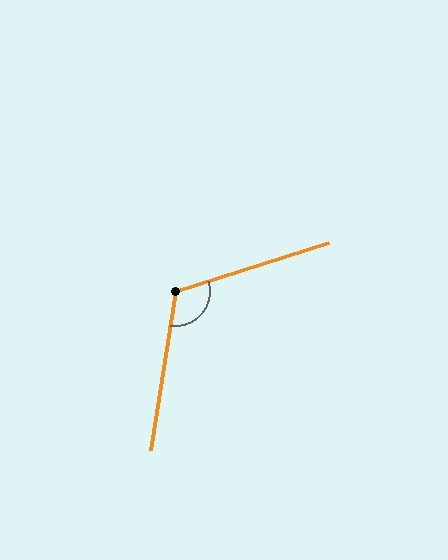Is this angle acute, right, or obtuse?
It is obtuse.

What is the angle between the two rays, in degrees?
Approximately 116 degrees.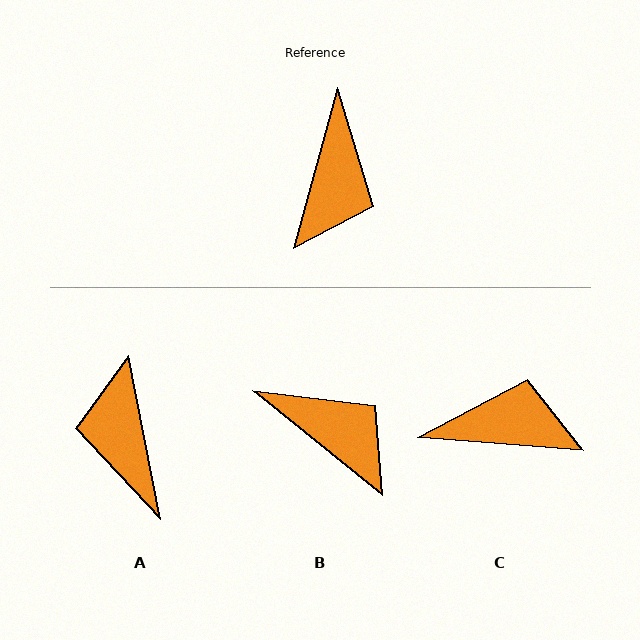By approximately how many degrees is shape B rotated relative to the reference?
Approximately 66 degrees counter-clockwise.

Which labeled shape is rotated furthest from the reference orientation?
A, about 153 degrees away.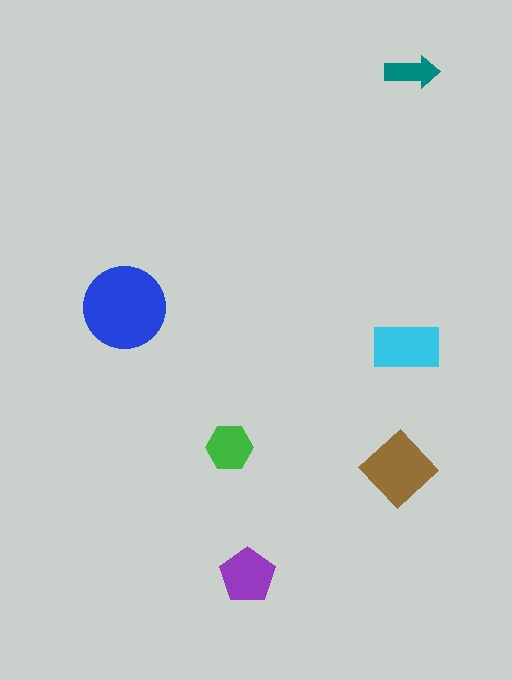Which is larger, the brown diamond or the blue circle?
The blue circle.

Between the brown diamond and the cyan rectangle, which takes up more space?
The brown diamond.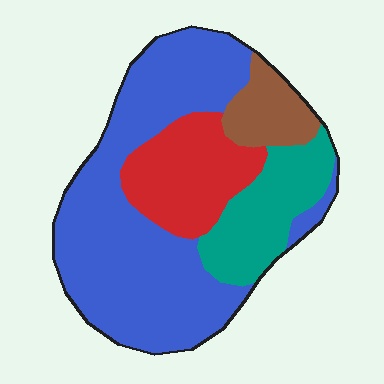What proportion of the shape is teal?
Teal covers around 15% of the shape.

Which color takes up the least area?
Brown, at roughly 10%.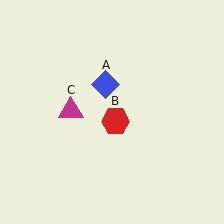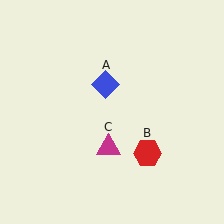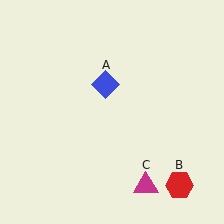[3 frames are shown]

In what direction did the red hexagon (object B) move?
The red hexagon (object B) moved down and to the right.